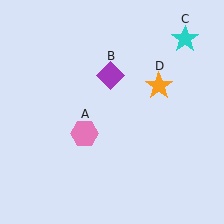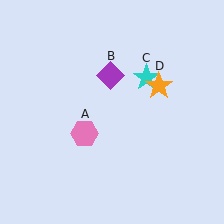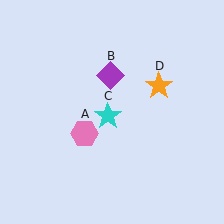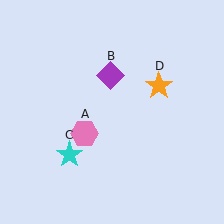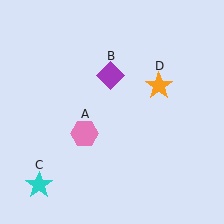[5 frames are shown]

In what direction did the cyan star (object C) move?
The cyan star (object C) moved down and to the left.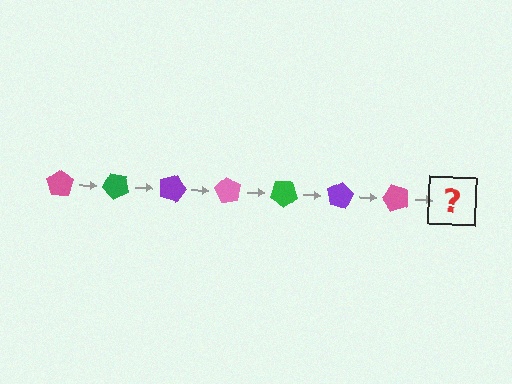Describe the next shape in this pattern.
It should be a green pentagon, rotated 315 degrees from the start.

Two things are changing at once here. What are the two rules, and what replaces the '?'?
The two rules are that it rotates 45 degrees each step and the color cycles through pink, green, and purple. The '?' should be a green pentagon, rotated 315 degrees from the start.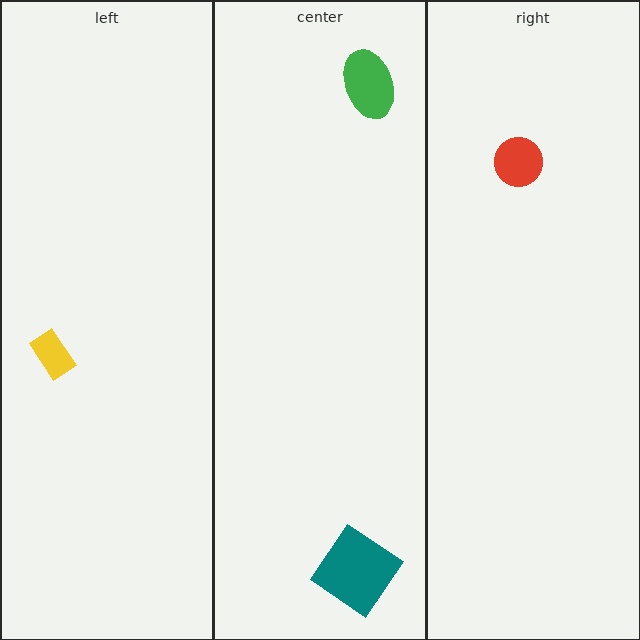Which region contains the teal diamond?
The center region.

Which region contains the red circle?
The right region.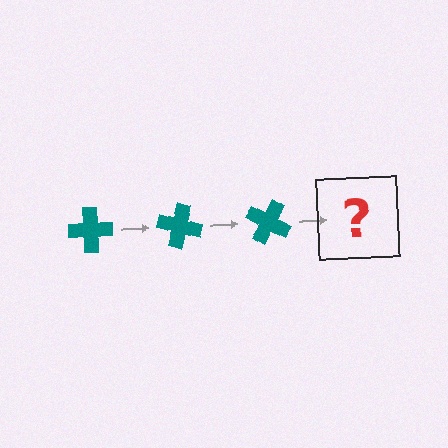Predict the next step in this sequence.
The next step is a teal cross rotated 45 degrees.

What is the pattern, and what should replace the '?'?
The pattern is that the cross rotates 15 degrees each step. The '?' should be a teal cross rotated 45 degrees.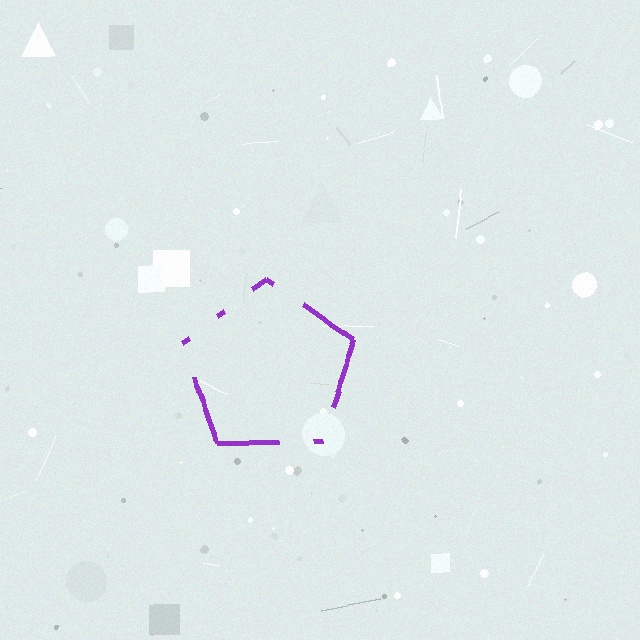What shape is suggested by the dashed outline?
The dashed outline suggests a pentagon.